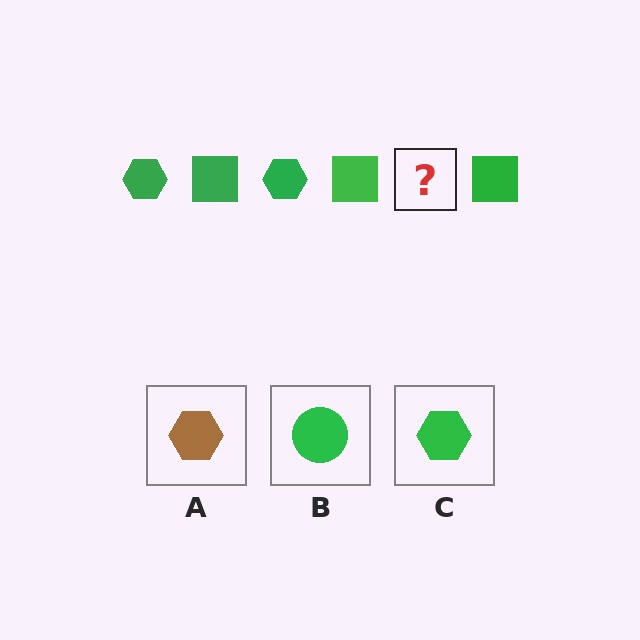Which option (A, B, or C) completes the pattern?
C.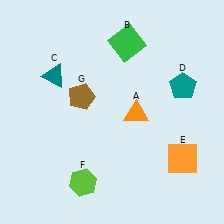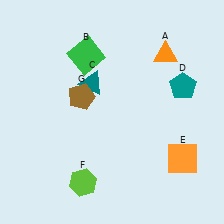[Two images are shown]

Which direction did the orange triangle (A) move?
The orange triangle (A) moved up.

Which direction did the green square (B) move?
The green square (B) moved left.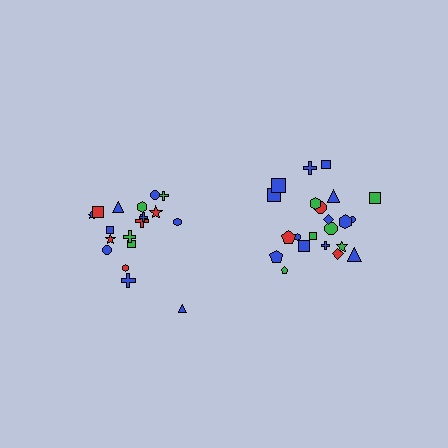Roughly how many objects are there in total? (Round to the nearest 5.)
Roughly 40 objects in total.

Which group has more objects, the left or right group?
The right group.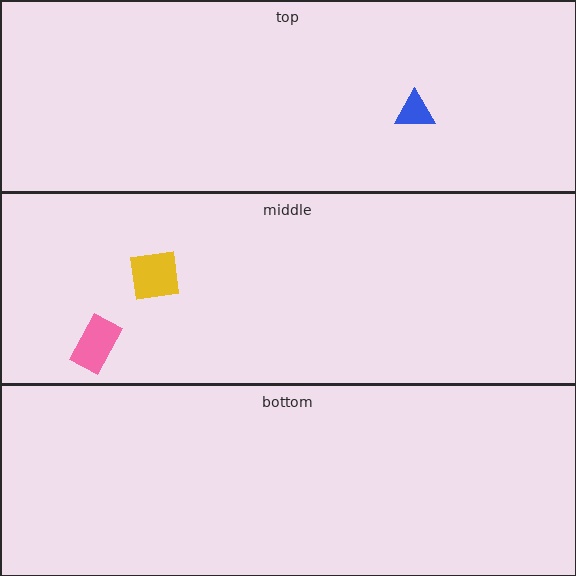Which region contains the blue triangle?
The top region.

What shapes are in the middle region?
The pink rectangle, the yellow square.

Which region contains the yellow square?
The middle region.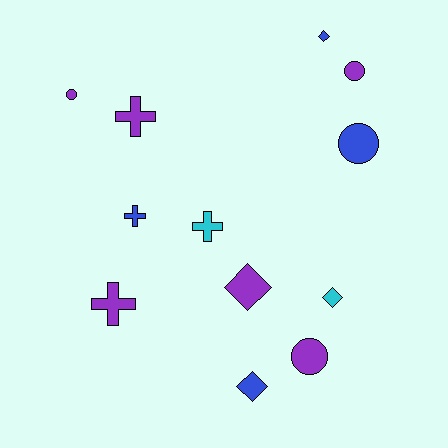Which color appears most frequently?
Purple, with 6 objects.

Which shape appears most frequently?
Cross, with 4 objects.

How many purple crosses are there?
There are 2 purple crosses.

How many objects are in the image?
There are 12 objects.